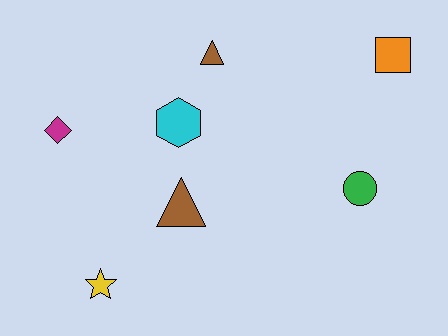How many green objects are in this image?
There is 1 green object.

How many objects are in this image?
There are 7 objects.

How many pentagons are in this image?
There are no pentagons.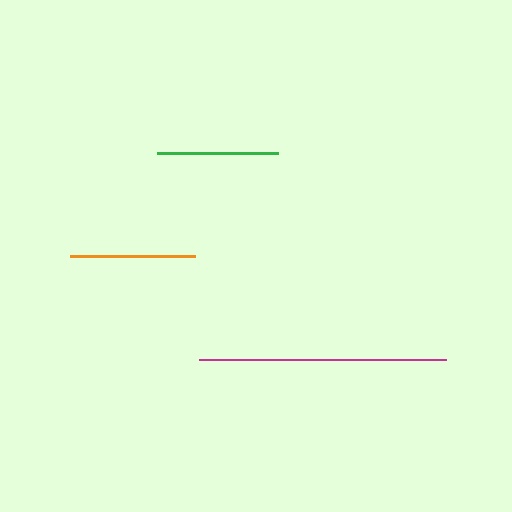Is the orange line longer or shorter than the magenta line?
The magenta line is longer than the orange line.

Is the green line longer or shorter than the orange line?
The orange line is longer than the green line.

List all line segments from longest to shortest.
From longest to shortest: magenta, orange, green.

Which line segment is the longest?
The magenta line is the longest at approximately 246 pixels.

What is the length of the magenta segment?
The magenta segment is approximately 246 pixels long.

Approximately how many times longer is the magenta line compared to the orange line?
The magenta line is approximately 2.0 times the length of the orange line.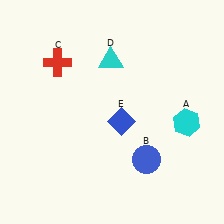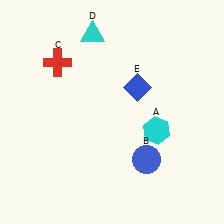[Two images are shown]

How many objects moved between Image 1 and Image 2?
3 objects moved between the two images.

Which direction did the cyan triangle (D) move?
The cyan triangle (D) moved up.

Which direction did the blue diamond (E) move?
The blue diamond (E) moved up.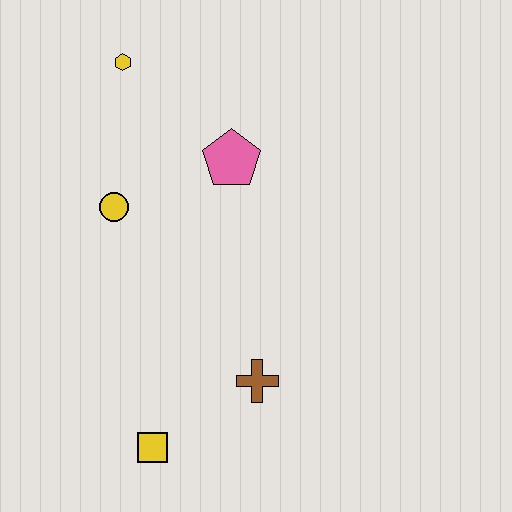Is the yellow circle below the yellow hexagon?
Yes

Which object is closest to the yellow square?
The brown cross is closest to the yellow square.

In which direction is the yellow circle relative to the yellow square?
The yellow circle is above the yellow square.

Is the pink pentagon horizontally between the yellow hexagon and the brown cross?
Yes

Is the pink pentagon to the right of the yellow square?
Yes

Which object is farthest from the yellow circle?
The yellow square is farthest from the yellow circle.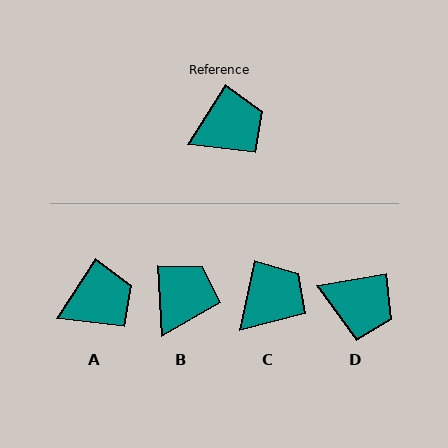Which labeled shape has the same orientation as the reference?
A.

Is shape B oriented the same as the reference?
No, it is off by about 36 degrees.